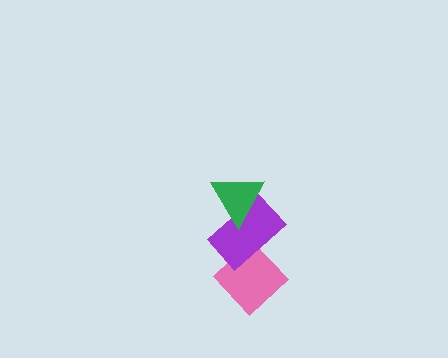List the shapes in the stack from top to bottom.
From top to bottom: the green triangle, the purple rectangle, the pink diamond.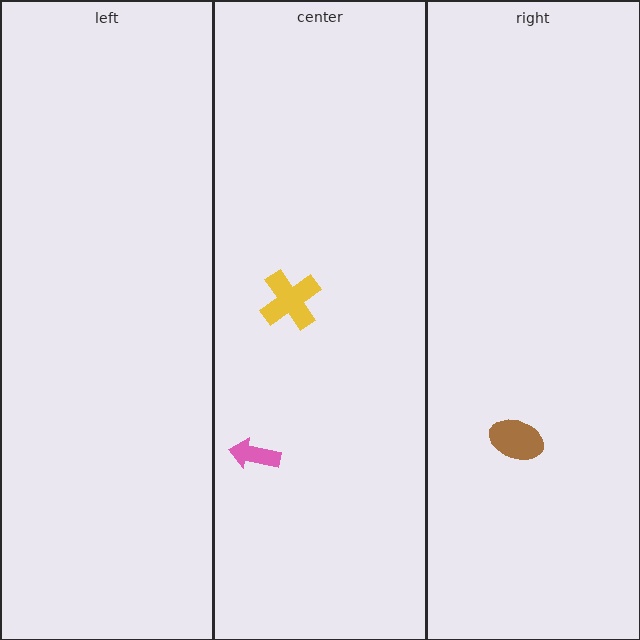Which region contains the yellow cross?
The center region.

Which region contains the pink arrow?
The center region.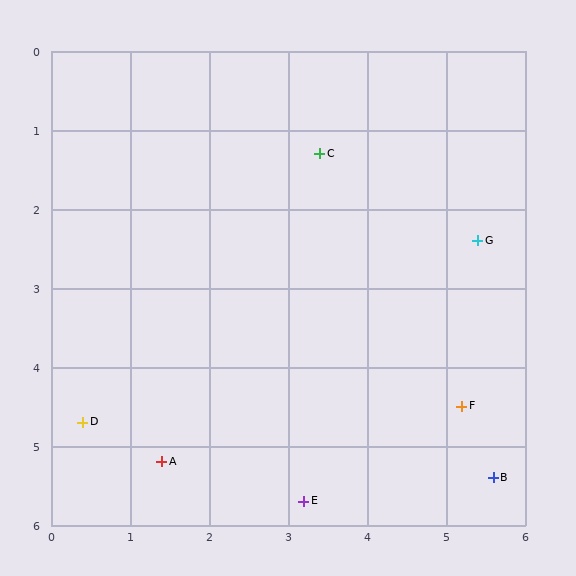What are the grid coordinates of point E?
Point E is at approximately (3.2, 5.7).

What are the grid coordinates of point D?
Point D is at approximately (0.4, 4.7).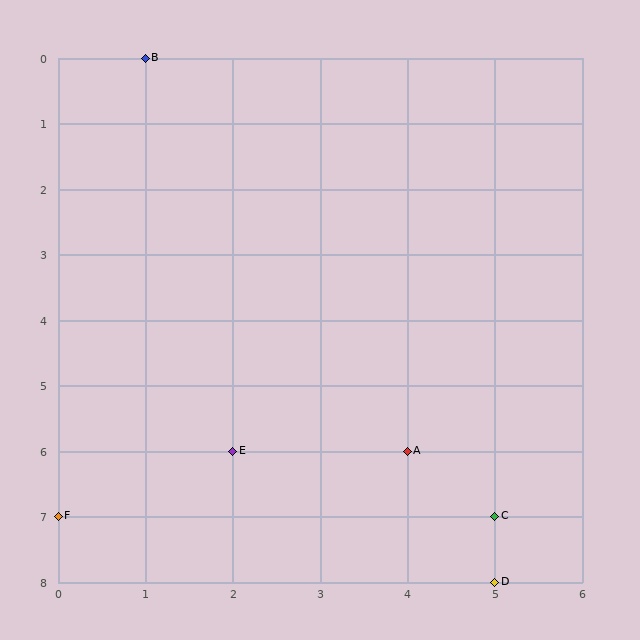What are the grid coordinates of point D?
Point D is at grid coordinates (5, 8).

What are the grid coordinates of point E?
Point E is at grid coordinates (2, 6).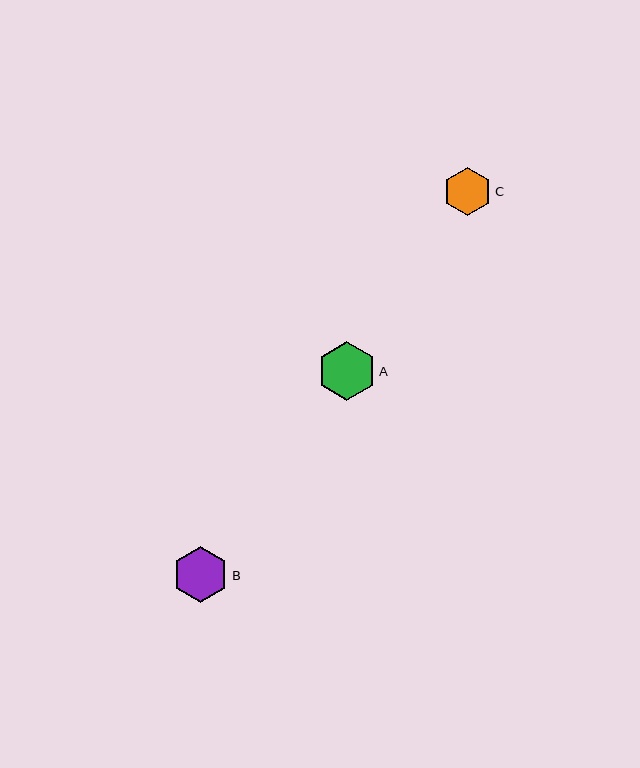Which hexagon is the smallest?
Hexagon C is the smallest with a size of approximately 48 pixels.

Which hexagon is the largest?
Hexagon A is the largest with a size of approximately 59 pixels.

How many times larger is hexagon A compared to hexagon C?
Hexagon A is approximately 1.2 times the size of hexagon C.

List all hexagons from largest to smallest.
From largest to smallest: A, B, C.